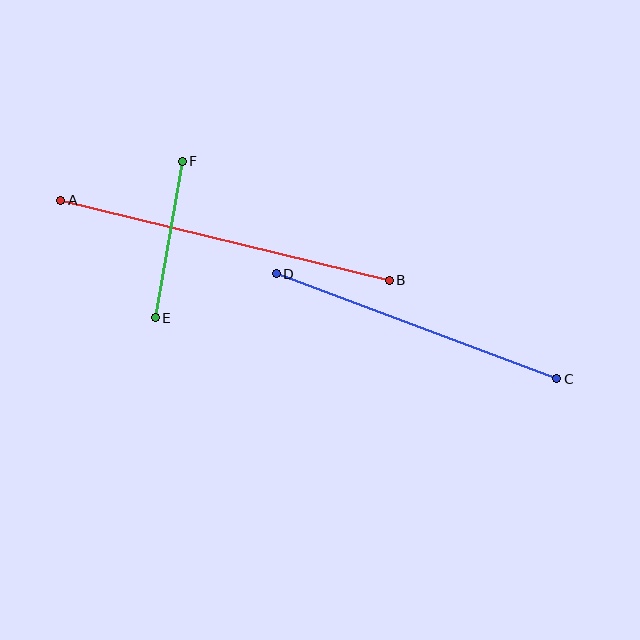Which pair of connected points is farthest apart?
Points A and B are farthest apart.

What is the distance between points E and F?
The distance is approximately 159 pixels.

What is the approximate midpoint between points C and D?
The midpoint is at approximately (416, 326) pixels.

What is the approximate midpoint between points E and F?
The midpoint is at approximately (169, 240) pixels.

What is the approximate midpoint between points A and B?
The midpoint is at approximately (225, 240) pixels.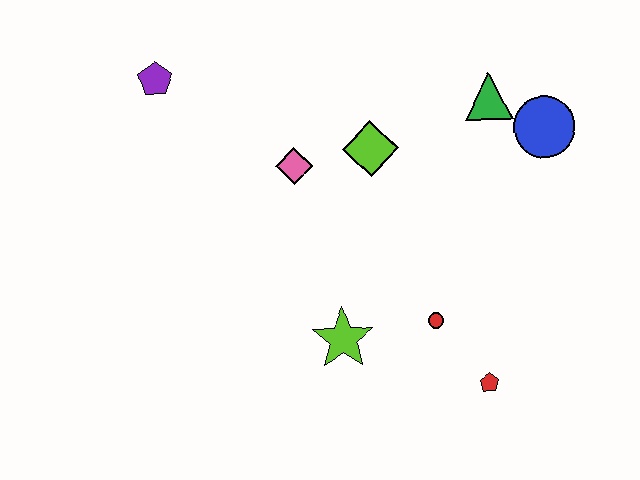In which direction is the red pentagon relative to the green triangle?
The red pentagon is below the green triangle.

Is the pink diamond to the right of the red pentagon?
No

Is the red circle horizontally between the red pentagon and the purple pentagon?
Yes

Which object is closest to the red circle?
The red pentagon is closest to the red circle.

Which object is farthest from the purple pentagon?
The red pentagon is farthest from the purple pentagon.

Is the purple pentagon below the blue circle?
No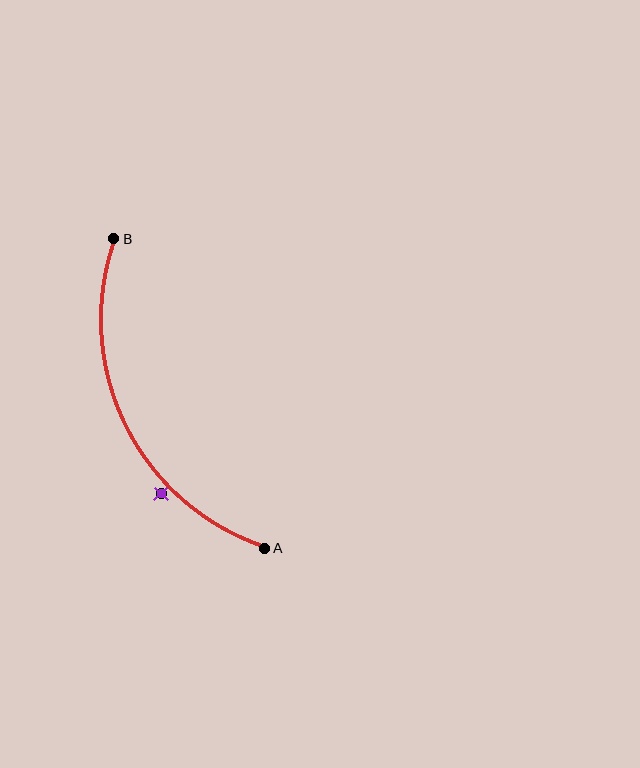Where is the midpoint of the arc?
The arc midpoint is the point on the curve farthest from the straight line joining A and B. It sits to the left of that line.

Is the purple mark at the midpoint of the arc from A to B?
No — the purple mark does not lie on the arc at all. It sits slightly outside the curve.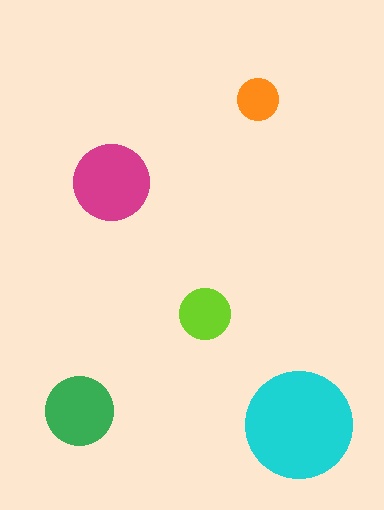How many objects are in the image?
There are 5 objects in the image.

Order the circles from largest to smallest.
the cyan one, the magenta one, the green one, the lime one, the orange one.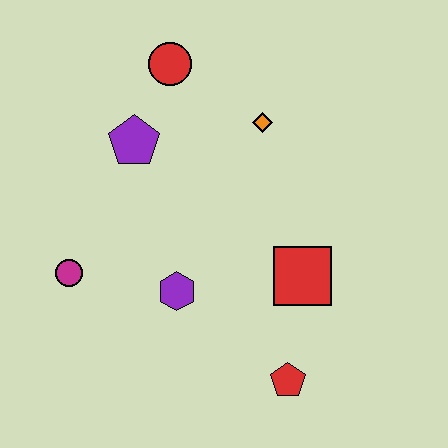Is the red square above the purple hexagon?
Yes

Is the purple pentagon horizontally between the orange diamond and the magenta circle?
Yes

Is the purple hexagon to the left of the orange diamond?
Yes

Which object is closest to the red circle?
The purple pentagon is closest to the red circle.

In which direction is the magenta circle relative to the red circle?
The magenta circle is below the red circle.